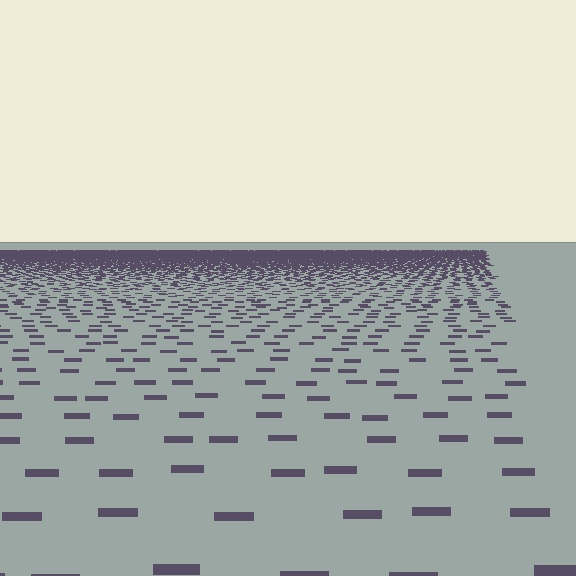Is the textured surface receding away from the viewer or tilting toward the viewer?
The surface is receding away from the viewer. Texture elements get smaller and denser toward the top.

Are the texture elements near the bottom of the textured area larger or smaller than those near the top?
Larger. Near the bottom, elements are closer to the viewer and appear at a bigger on-screen size.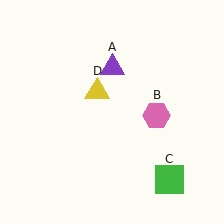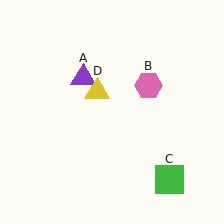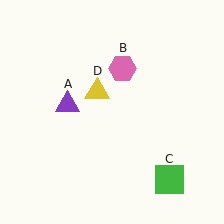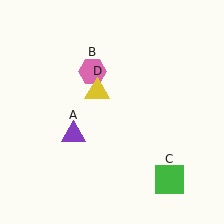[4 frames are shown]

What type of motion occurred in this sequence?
The purple triangle (object A), pink hexagon (object B) rotated counterclockwise around the center of the scene.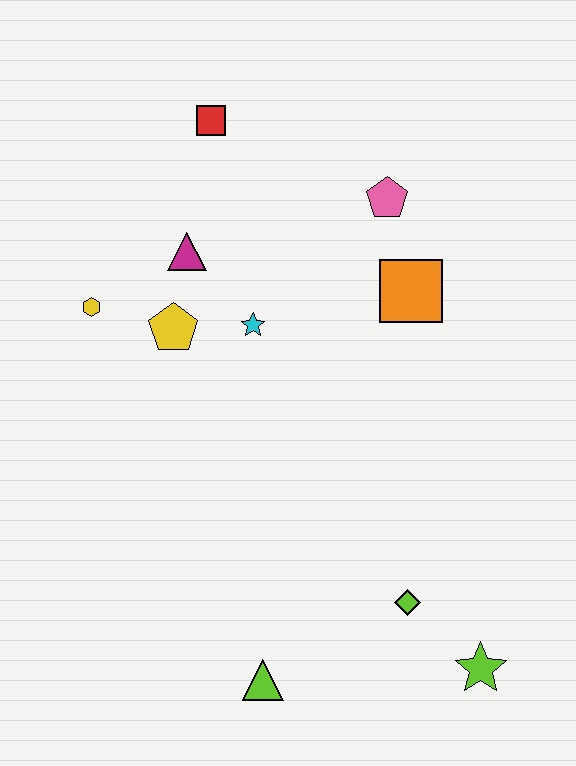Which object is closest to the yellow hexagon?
The yellow pentagon is closest to the yellow hexagon.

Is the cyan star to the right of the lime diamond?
No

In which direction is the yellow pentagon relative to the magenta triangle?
The yellow pentagon is below the magenta triangle.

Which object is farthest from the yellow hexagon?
The lime star is farthest from the yellow hexagon.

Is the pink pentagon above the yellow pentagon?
Yes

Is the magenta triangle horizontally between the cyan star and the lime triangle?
No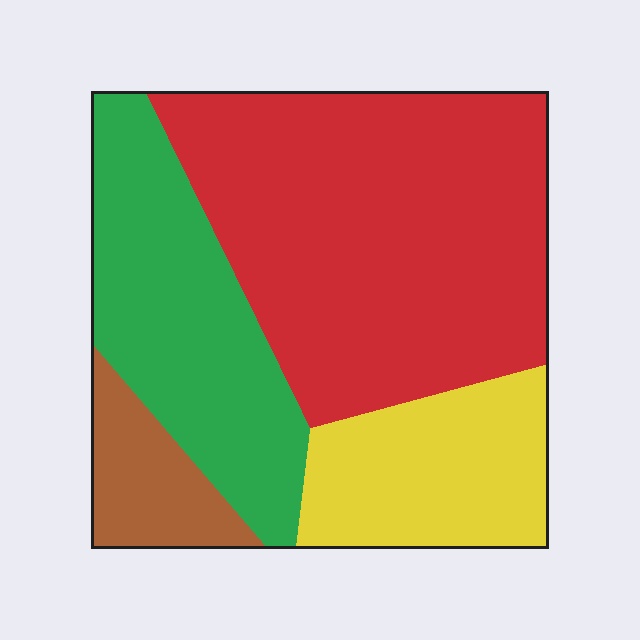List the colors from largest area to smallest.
From largest to smallest: red, green, yellow, brown.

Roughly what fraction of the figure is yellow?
Yellow takes up about one sixth (1/6) of the figure.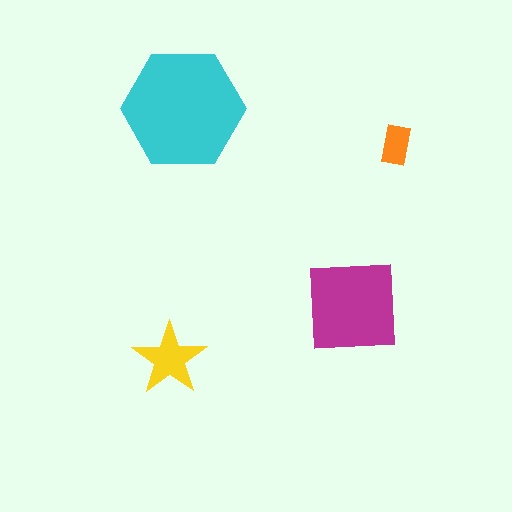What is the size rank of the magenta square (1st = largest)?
2nd.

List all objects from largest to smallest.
The cyan hexagon, the magenta square, the yellow star, the orange rectangle.